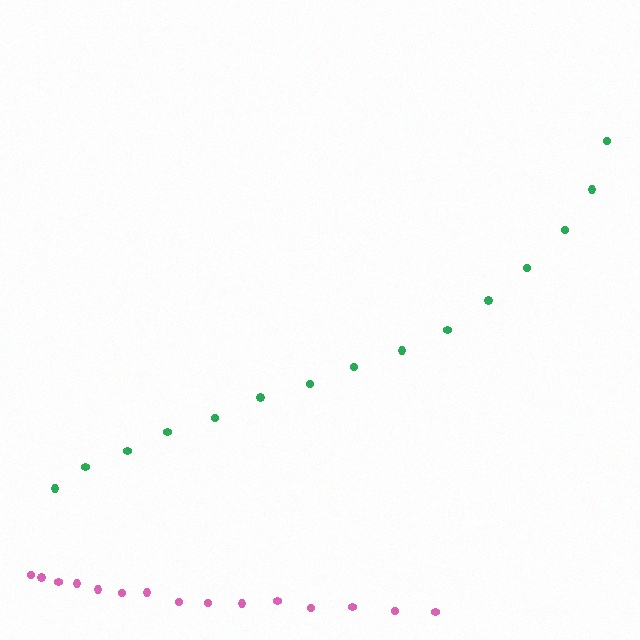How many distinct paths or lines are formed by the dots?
There are 2 distinct paths.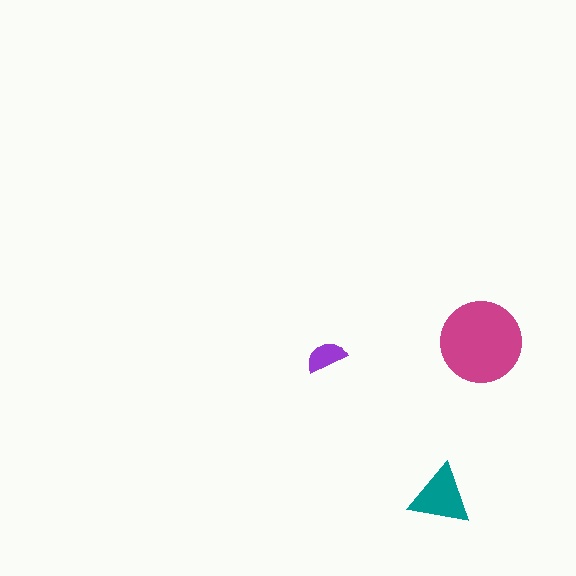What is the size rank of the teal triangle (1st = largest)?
2nd.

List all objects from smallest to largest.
The purple semicircle, the teal triangle, the magenta circle.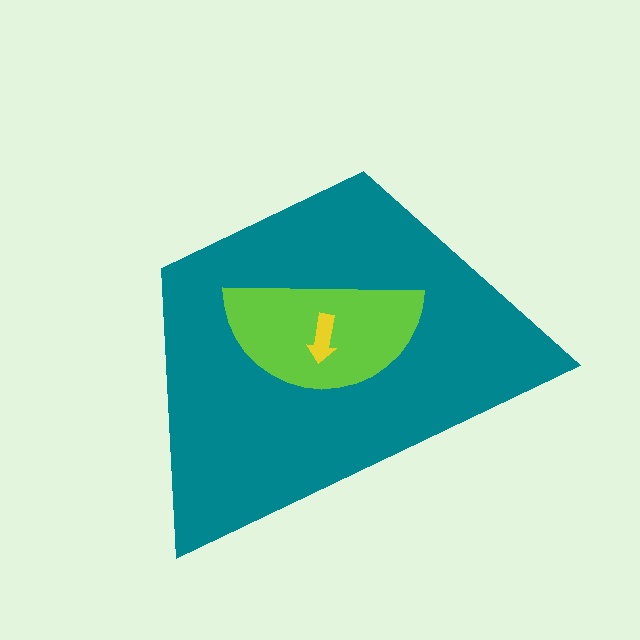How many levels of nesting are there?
3.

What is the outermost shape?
The teal trapezoid.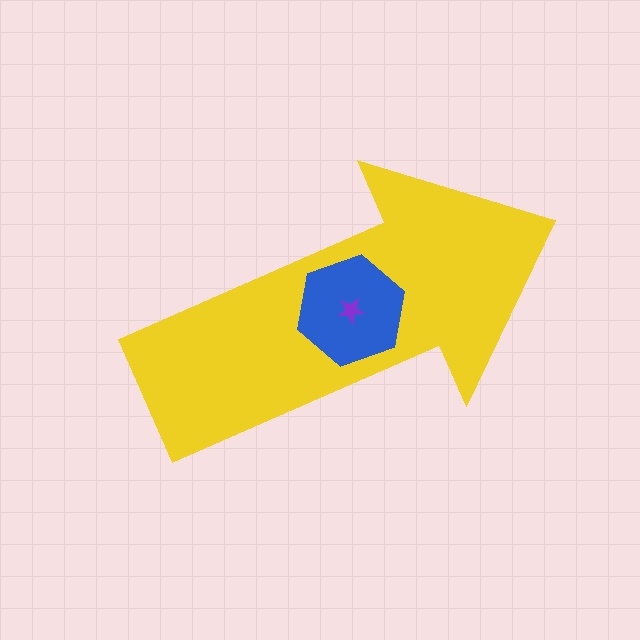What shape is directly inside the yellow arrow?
The blue hexagon.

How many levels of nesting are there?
3.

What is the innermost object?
The purple star.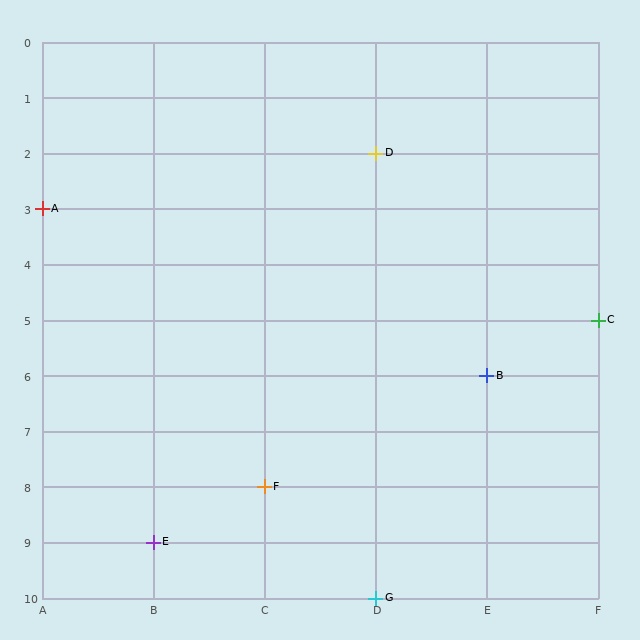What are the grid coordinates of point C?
Point C is at grid coordinates (F, 5).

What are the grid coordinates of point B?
Point B is at grid coordinates (E, 6).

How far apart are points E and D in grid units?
Points E and D are 2 columns and 7 rows apart (about 7.3 grid units diagonally).